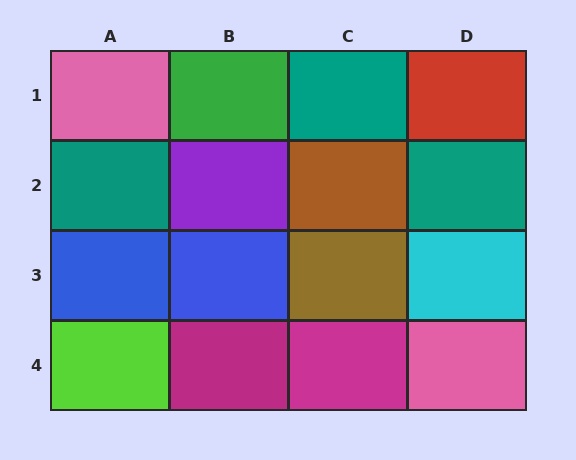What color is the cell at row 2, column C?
Brown.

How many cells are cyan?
1 cell is cyan.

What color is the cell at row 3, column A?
Blue.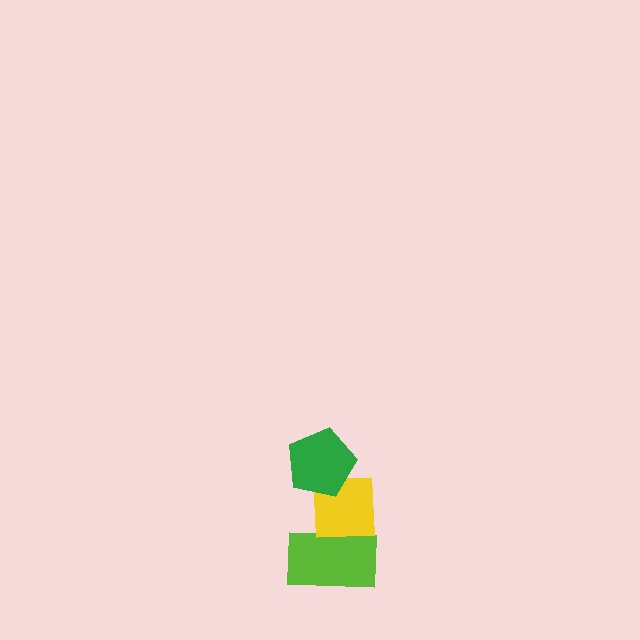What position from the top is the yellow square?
The yellow square is 2nd from the top.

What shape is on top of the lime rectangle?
The yellow square is on top of the lime rectangle.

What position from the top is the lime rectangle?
The lime rectangle is 3rd from the top.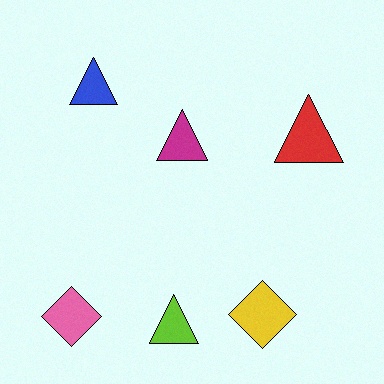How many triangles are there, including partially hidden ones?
There are 4 triangles.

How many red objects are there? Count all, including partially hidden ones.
There is 1 red object.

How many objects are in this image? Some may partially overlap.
There are 6 objects.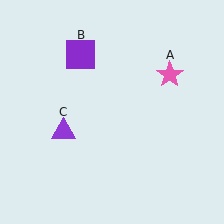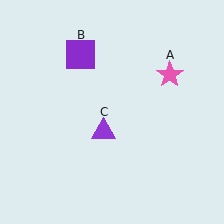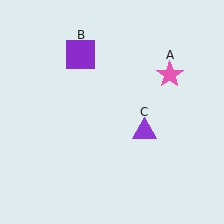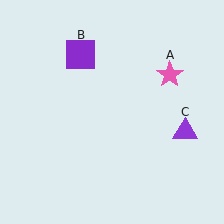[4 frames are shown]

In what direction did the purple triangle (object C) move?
The purple triangle (object C) moved right.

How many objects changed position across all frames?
1 object changed position: purple triangle (object C).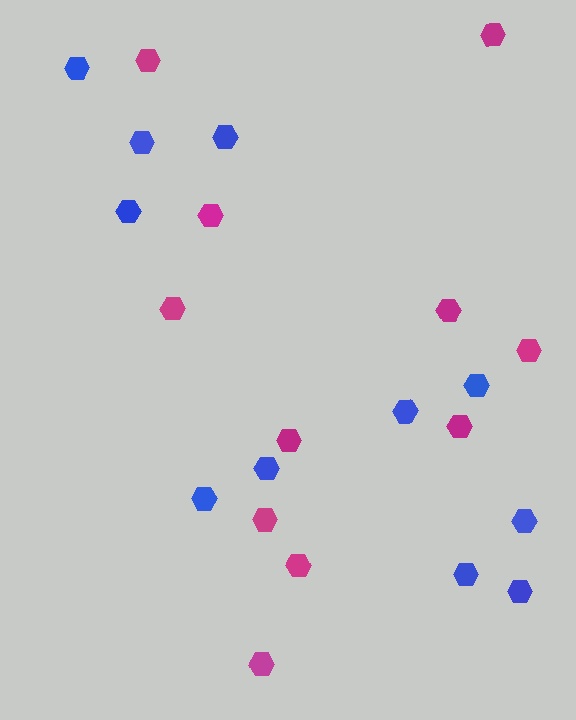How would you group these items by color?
There are 2 groups: one group of magenta hexagons (11) and one group of blue hexagons (11).